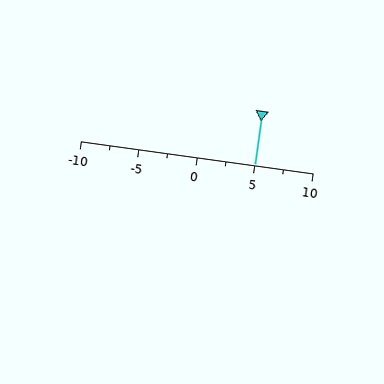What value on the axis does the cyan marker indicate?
The marker indicates approximately 5.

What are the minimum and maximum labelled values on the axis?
The axis runs from -10 to 10.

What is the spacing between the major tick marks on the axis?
The major ticks are spaced 5 apart.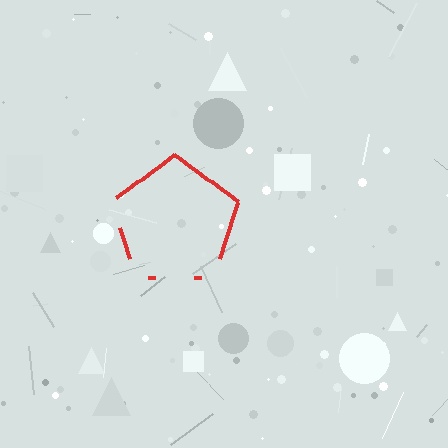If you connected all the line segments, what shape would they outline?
They would outline a pentagon.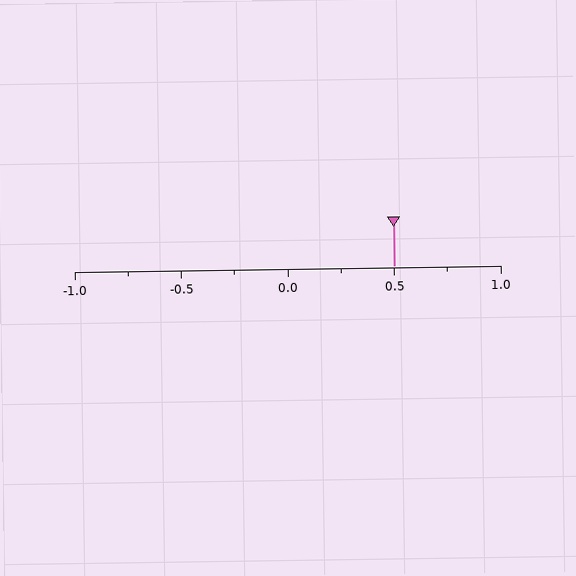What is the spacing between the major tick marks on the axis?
The major ticks are spaced 0.5 apart.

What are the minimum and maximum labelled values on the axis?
The axis runs from -1.0 to 1.0.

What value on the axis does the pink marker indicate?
The marker indicates approximately 0.5.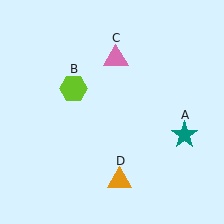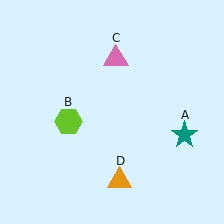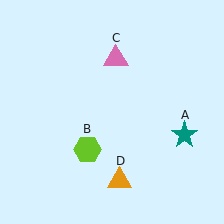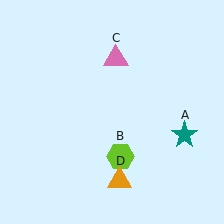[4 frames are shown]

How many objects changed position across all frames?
1 object changed position: lime hexagon (object B).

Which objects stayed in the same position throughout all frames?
Teal star (object A) and pink triangle (object C) and orange triangle (object D) remained stationary.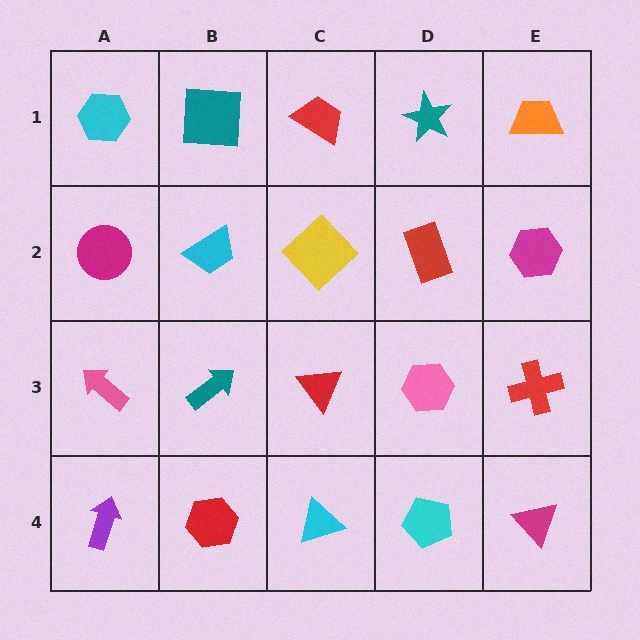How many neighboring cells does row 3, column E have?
3.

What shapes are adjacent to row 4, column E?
A red cross (row 3, column E), a cyan pentagon (row 4, column D).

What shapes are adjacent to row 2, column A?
A cyan hexagon (row 1, column A), a pink arrow (row 3, column A), a cyan trapezoid (row 2, column B).